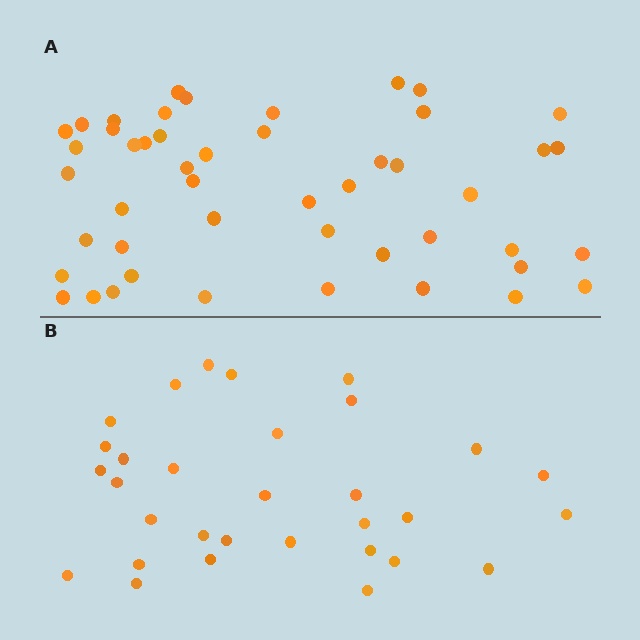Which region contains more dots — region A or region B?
Region A (the top region) has more dots.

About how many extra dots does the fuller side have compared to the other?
Region A has approximately 15 more dots than region B.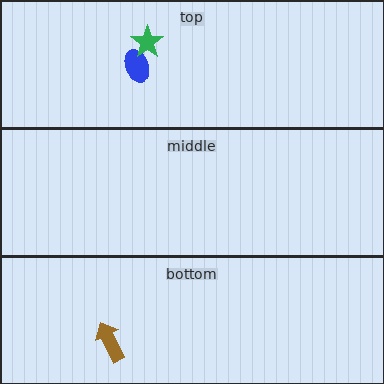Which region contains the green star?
The top region.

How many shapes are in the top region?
2.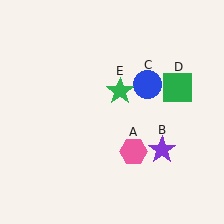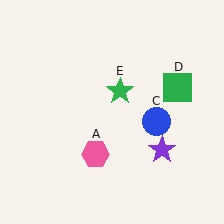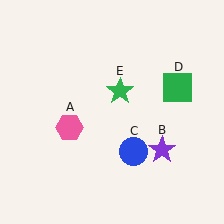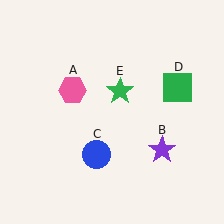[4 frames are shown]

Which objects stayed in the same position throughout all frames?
Purple star (object B) and green square (object D) and green star (object E) remained stationary.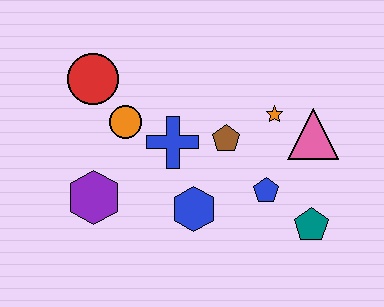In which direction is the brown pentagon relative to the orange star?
The brown pentagon is to the left of the orange star.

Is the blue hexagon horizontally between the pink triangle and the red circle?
Yes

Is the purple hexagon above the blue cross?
No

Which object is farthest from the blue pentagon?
The red circle is farthest from the blue pentagon.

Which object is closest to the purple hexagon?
The orange circle is closest to the purple hexagon.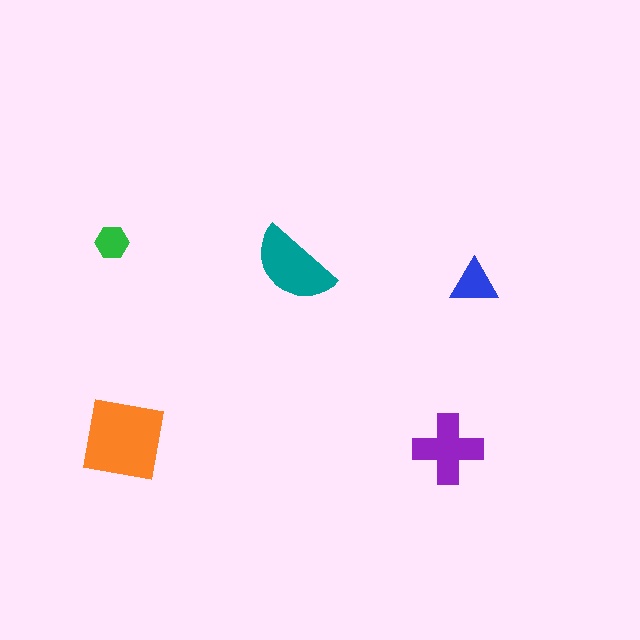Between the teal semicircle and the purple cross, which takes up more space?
The teal semicircle.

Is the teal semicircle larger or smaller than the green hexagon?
Larger.